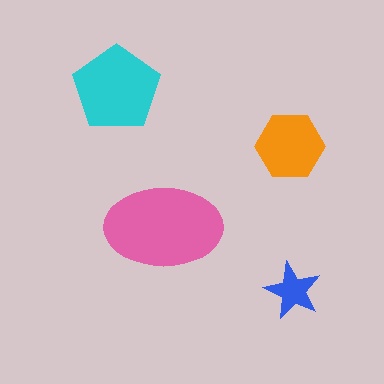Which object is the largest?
The pink ellipse.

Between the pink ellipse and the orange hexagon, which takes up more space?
The pink ellipse.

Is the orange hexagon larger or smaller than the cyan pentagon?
Smaller.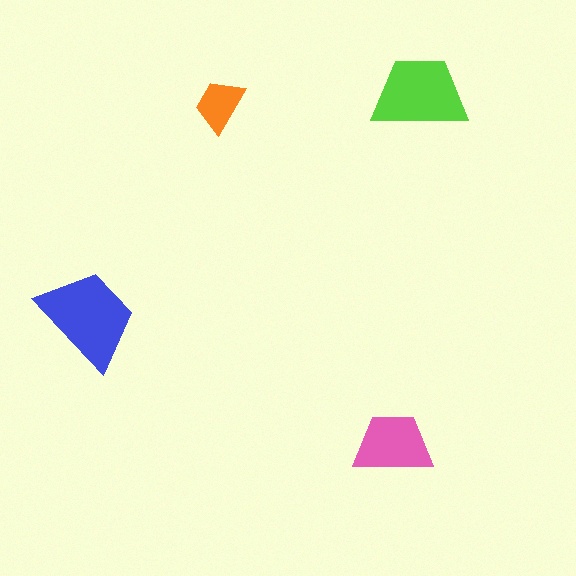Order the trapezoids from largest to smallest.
the blue one, the lime one, the pink one, the orange one.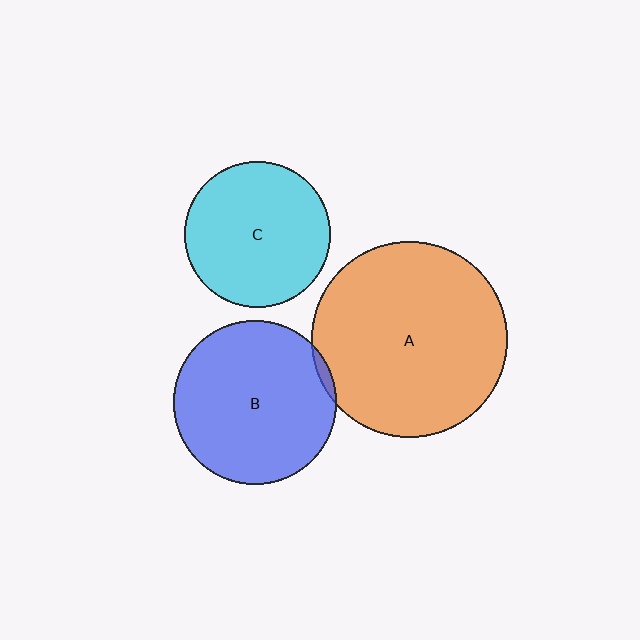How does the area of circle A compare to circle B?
Approximately 1.4 times.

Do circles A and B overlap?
Yes.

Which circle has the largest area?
Circle A (orange).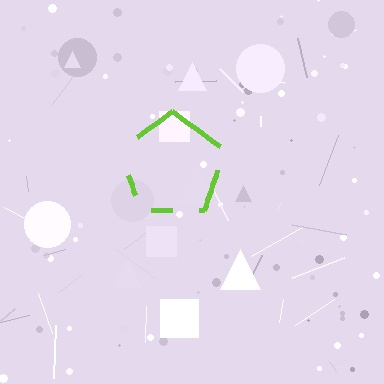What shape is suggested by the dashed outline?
The dashed outline suggests a pentagon.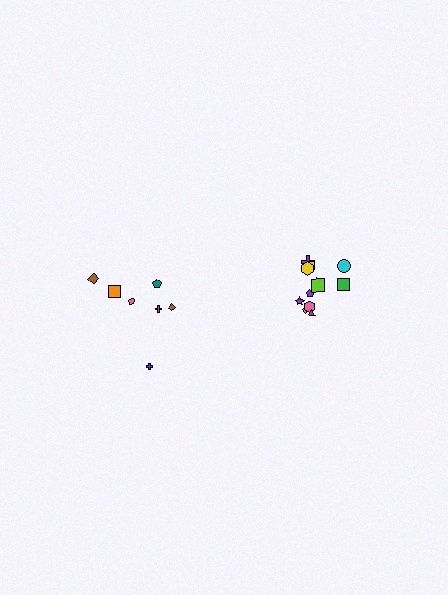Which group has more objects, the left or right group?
The right group.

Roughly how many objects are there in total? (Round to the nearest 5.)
Roughly 20 objects in total.